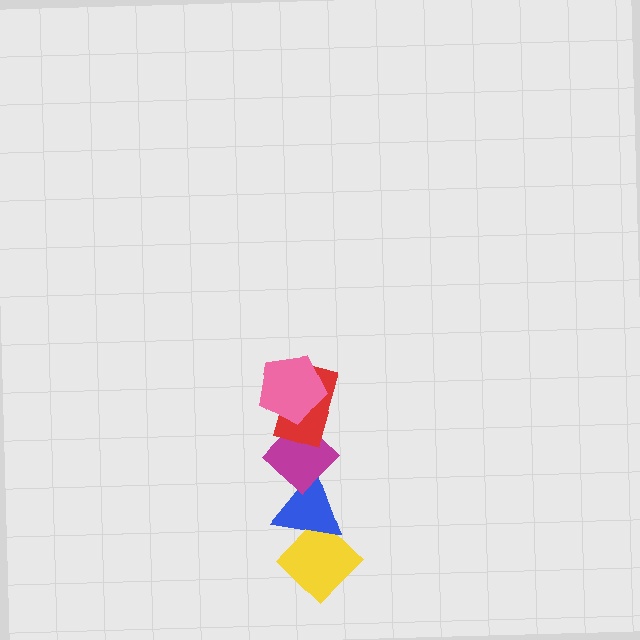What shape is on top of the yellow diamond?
The blue triangle is on top of the yellow diamond.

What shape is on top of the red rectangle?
The pink pentagon is on top of the red rectangle.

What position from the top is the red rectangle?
The red rectangle is 2nd from the top.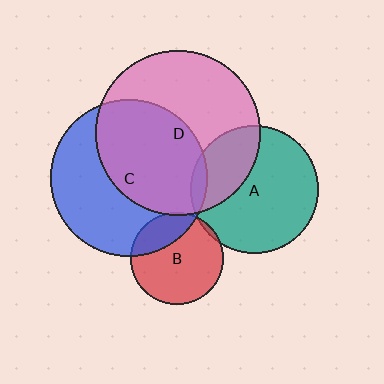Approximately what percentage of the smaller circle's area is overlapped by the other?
Approximately 5%.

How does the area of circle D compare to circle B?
Approximately 3.2 times.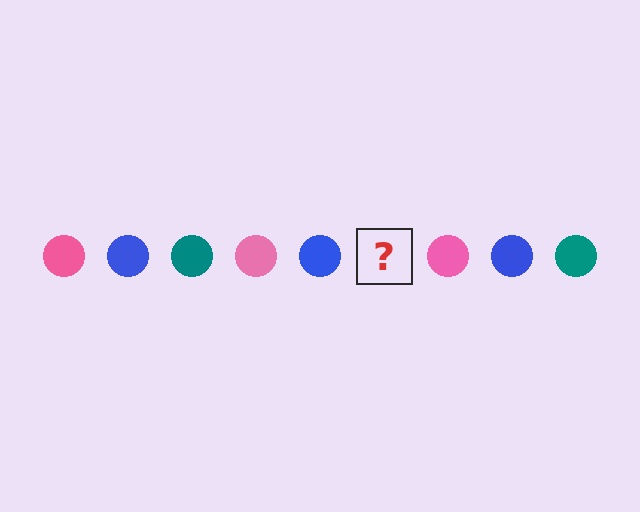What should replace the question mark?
The question mark should be replaced with a teal circle.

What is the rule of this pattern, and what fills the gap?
The rule is that the pattern cycles through pink, blue, teal circles. The gap should be filled with a teal circle.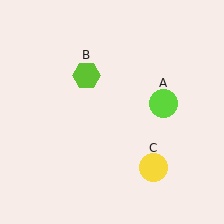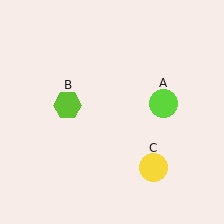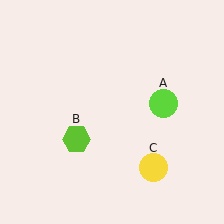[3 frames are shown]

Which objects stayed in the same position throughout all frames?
Lime circle (object A) and yellow circle (object C) remained stationary.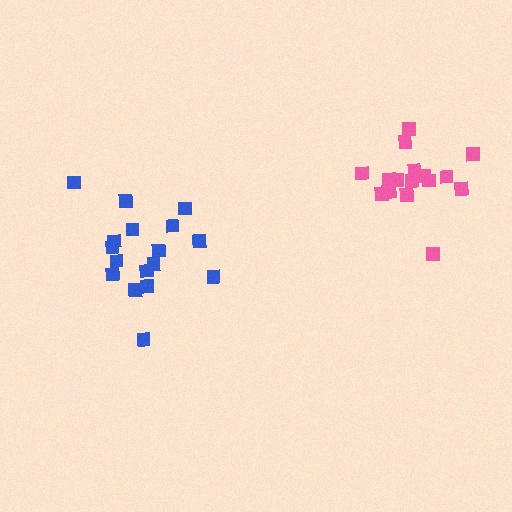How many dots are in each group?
Group 1: 17 dots, Group 2: 17 dots (34 total).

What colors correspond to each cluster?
The clusters are colored: pink, blue.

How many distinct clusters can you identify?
There are 2 distinct clusters.